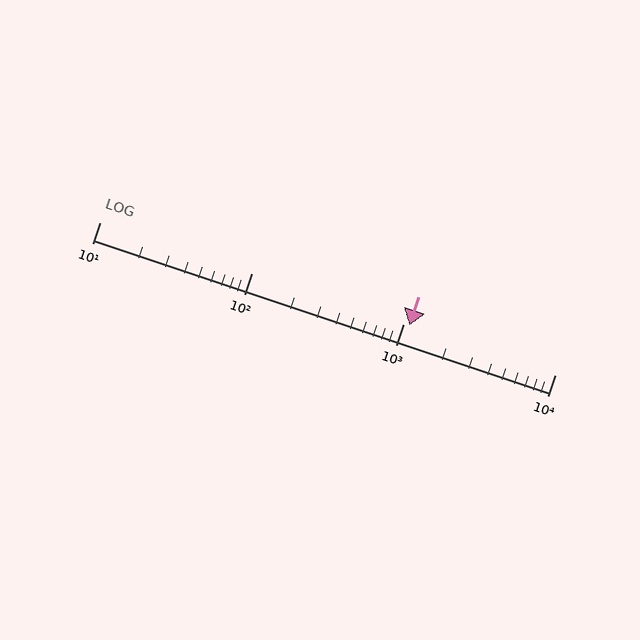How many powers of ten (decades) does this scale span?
The scale spans 3 decades, from 10 to 10000.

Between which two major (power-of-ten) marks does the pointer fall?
The pointer is between 1000 and 10000.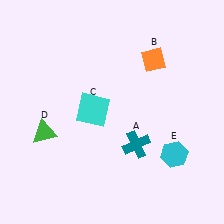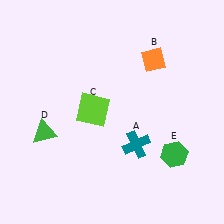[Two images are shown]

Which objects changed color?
C changed from cyan to lime. E changed from cyan to green.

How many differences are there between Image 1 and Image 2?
There are 2 differences between the two images.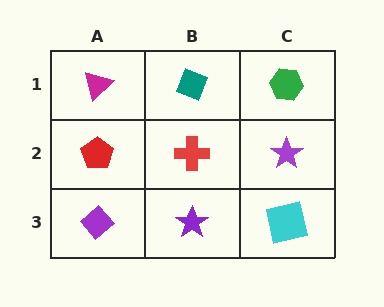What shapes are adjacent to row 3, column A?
A red pentagon (row 2, column A), a purple star (row 3, column B).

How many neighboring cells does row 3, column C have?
2.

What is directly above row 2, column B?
A teal diamond.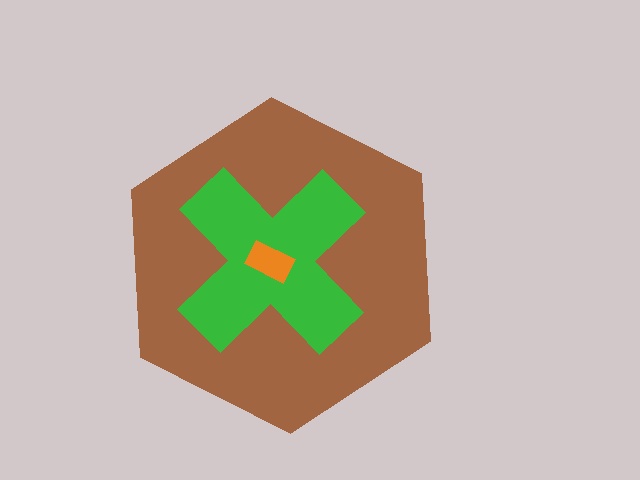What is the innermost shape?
The orange rectangle.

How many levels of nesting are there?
3.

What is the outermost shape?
The brown hexagon.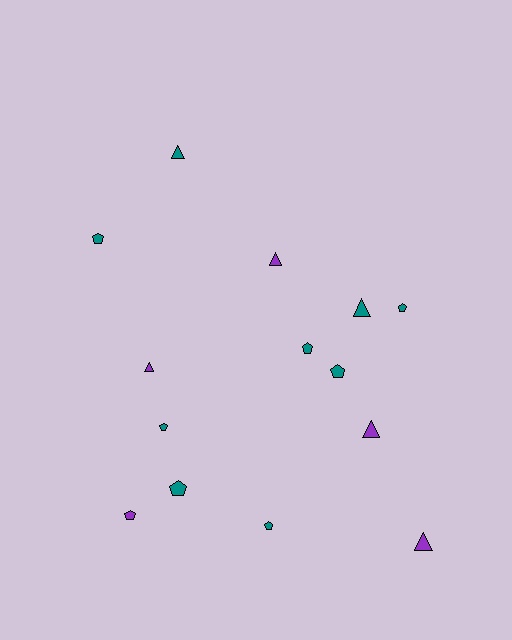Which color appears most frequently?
Teal, with 9 objects.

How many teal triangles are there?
There are 2 teal triangles.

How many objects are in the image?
There are 14 objects.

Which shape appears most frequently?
Pentagon, with 8 objects.